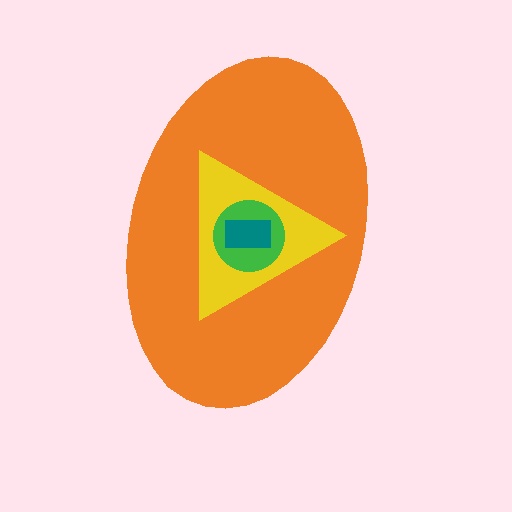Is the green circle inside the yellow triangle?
Yes.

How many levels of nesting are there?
4.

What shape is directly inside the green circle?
The teal rectangle.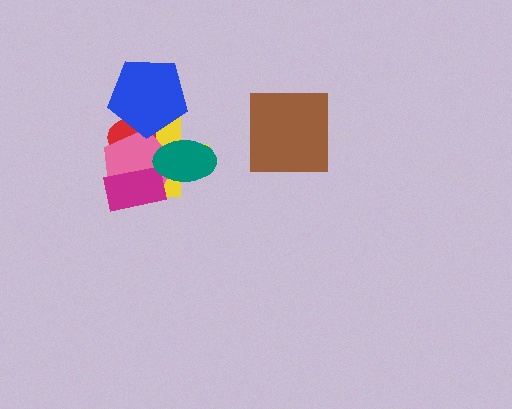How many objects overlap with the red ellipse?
5 objects overlap with the red ellipse.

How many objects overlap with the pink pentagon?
5 objects overlap with the pink pentagon.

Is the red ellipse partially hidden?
Yes, it is partially covered by another shape.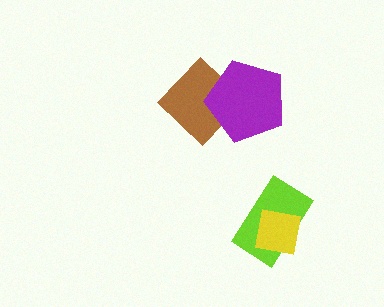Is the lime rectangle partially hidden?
Yes, it is partially covered by another shape.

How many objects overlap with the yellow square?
1 object overlaps with the yellow square.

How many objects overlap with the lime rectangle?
1 object overlaps with the lime rectangle.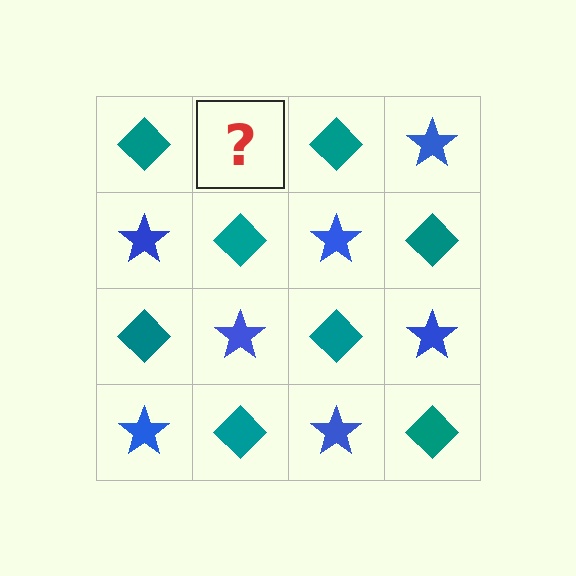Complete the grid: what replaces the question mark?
The question mark should be replaced with a blue star.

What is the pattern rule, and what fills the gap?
The rule is that it alternates teal diamond and blue star in a checkerboard pattern. The gap should be filled with a blue star.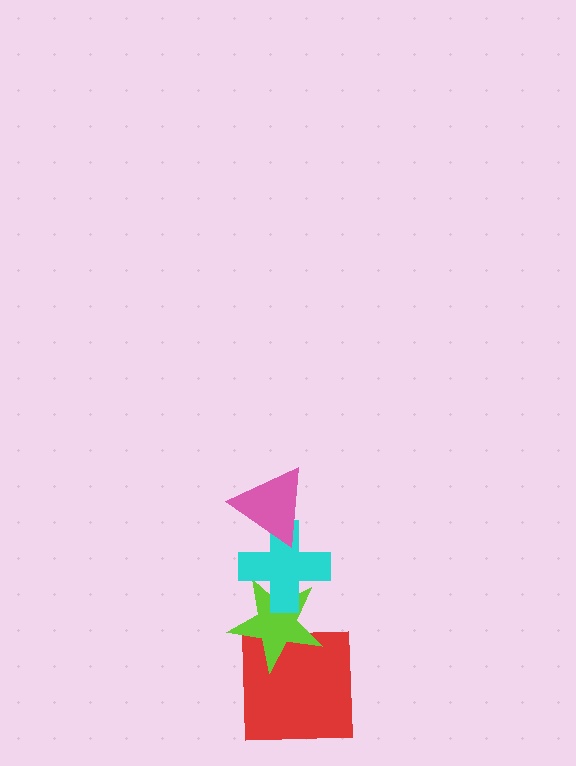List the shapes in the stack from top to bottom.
From top to bottom: the pink triangle, the cyan cross, the lime star, the red square.